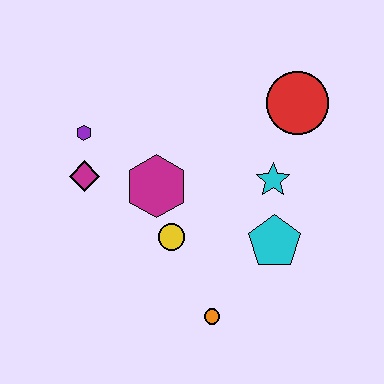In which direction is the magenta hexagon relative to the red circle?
The magenta hexagon is to the left of the red circle.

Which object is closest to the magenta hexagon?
The yellow circle is closest to the magenta hexagon.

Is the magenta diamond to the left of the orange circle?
Yes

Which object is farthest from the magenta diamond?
The red circle is farthest from the magenta diamond.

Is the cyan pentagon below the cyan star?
Yes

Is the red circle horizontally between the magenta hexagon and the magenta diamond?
No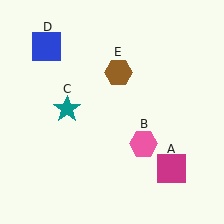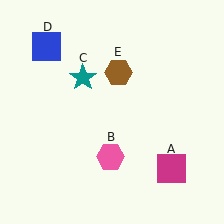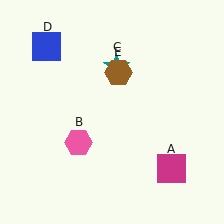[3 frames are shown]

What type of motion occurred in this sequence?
The pink hexagon (object B), teal star (object C) rotated clockwise around the center of the scene.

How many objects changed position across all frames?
2 objects changed position: pink hexagon (object B), teal star (object C).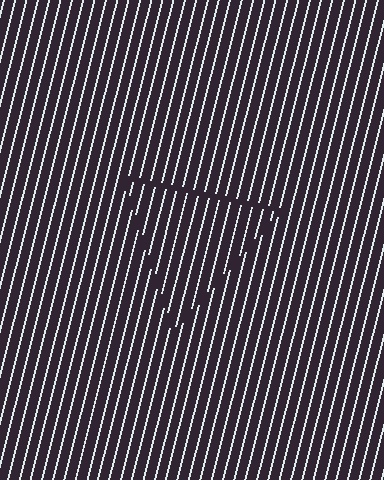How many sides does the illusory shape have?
3 sides — the line-ends trace a triangle.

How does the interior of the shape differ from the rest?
The interior of the shape contains the same grating, shifted by half a period — the contour is defined by the phase discontinuity where line-ends from the inner and outer gratings abut.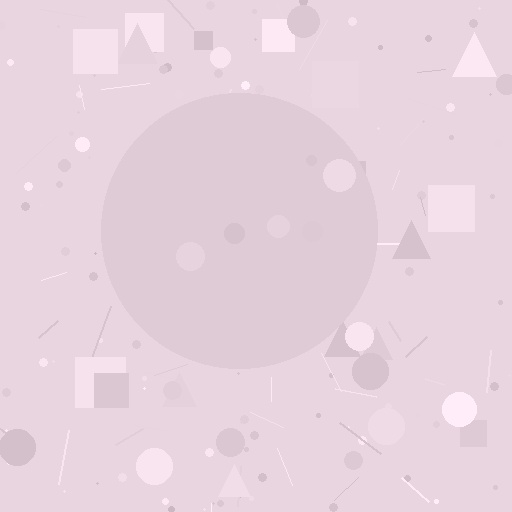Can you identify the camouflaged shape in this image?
The camouflaged shape is a circle.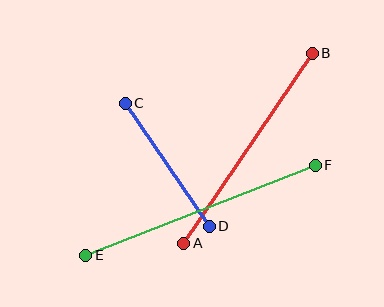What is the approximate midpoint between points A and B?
The midpoint is at approximately (248, 148) pixels.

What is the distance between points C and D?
The distance is approximately 149 pixels.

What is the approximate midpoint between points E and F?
The midpoint is at approximately (201, 210) pixels.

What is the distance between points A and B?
The distance is approximately 229 pixels.